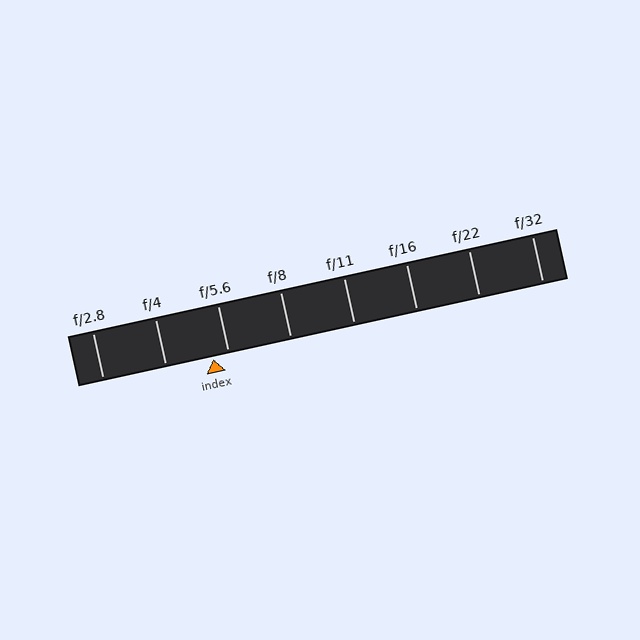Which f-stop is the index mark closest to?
The index mark is closest to f/5.6.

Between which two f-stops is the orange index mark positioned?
The index mark is between f/4 and f/5.6.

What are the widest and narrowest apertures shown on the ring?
The widest aperture shown is f/2.8 and the narrowest is f/32.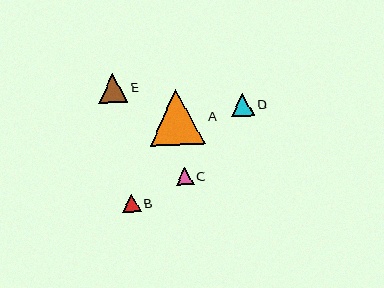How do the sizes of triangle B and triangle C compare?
Triangle B and triangle C are approximately the same size.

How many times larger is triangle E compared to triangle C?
Triangle E is approximately 1.7 times the size of triangle C.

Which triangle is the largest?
Triangle A is the largest with a size of approximately 56 pixels.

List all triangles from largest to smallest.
From largest to smallest: A, E, D, B, C.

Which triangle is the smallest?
Triangle C is the smallest with a size of approximately 17 pixels.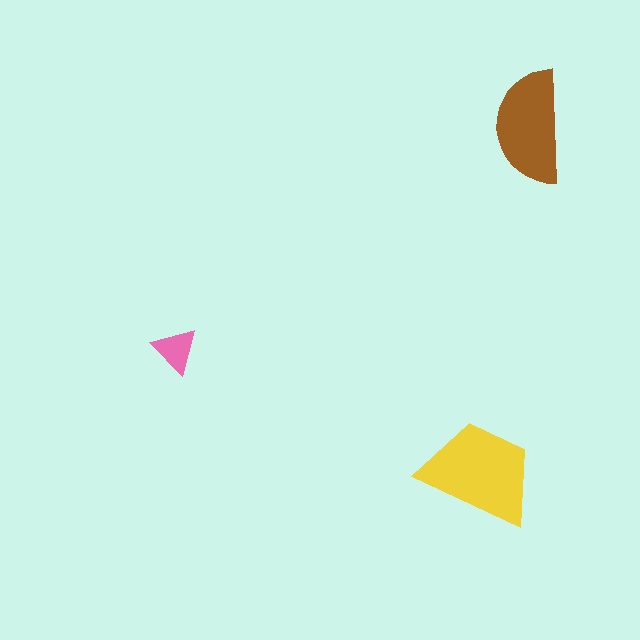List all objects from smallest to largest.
The pink triangle, the brown semicircle, the yellow trapezoid.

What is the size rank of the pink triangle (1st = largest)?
3rd.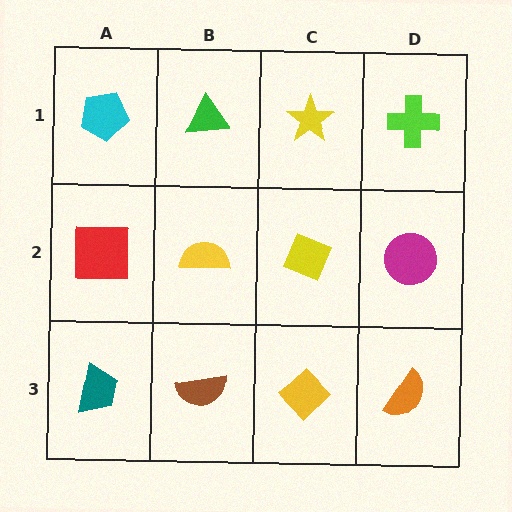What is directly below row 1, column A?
A red square.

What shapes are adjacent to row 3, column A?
A red square (row 2, column A), a brown semicircle (row 3, column B).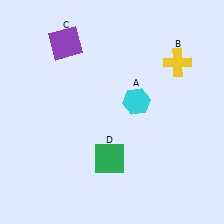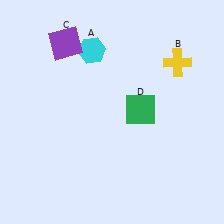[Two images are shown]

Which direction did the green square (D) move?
The green square (D) moved up.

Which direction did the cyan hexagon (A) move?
The cyan hexagon (A) moved up.